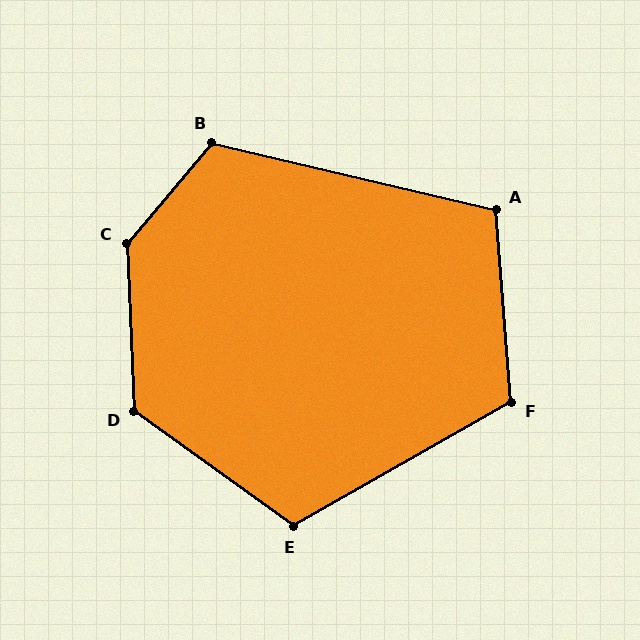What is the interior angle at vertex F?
Approximately 115 degrees (obtuse).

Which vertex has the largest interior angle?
C, at approximately 138 degrees.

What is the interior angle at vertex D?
Approximately 128 degrees (obtuse).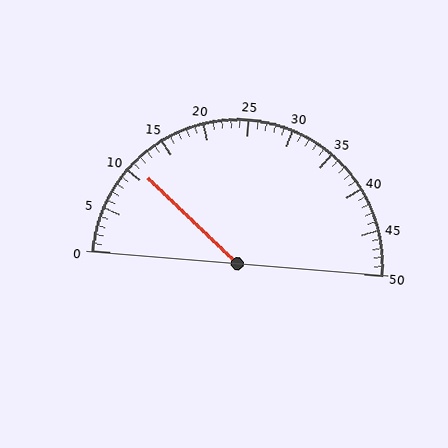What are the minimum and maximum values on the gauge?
The gauge ranges from 0 to 50.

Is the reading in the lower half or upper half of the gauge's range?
The reading is in the lower half of the range (0 to 50).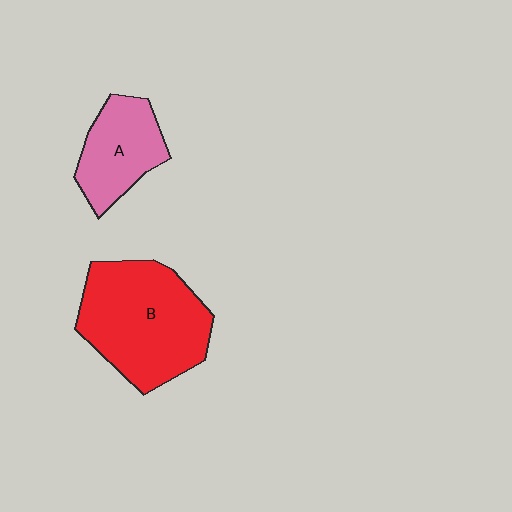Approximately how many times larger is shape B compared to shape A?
Approximately 1.8 times.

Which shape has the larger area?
Shape B (red).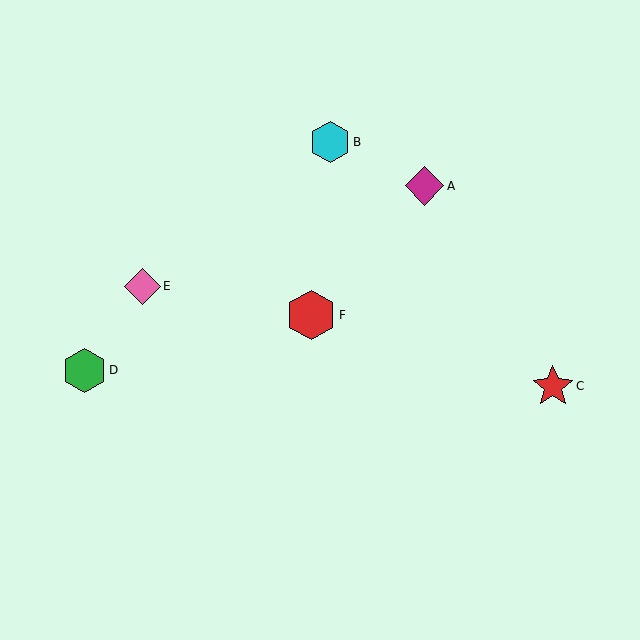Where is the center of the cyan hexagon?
The center of the cyan hexagon is at (330, 142).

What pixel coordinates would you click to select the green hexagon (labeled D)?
Click at (84, 370) to select the green hexagon D.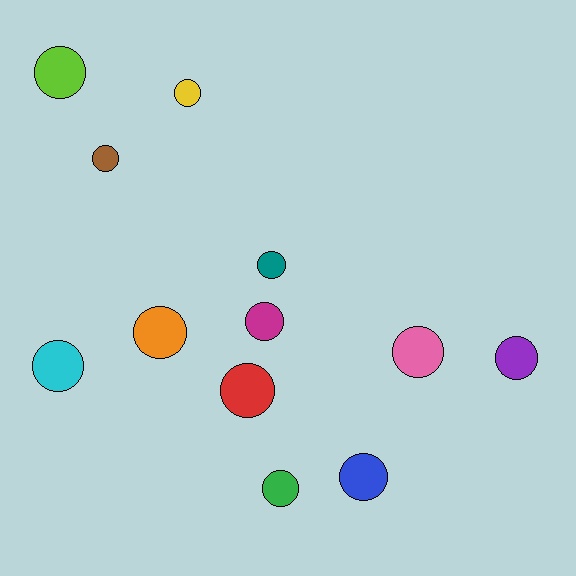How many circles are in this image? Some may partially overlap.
There are 12 circles.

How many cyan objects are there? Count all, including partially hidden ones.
There is 1 cyan object.